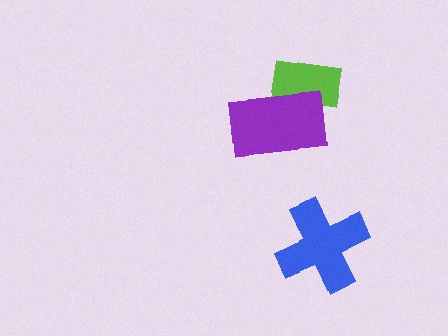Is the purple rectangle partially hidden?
No, no other shape covers it.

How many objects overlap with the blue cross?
0 objects overlap with the blue cross.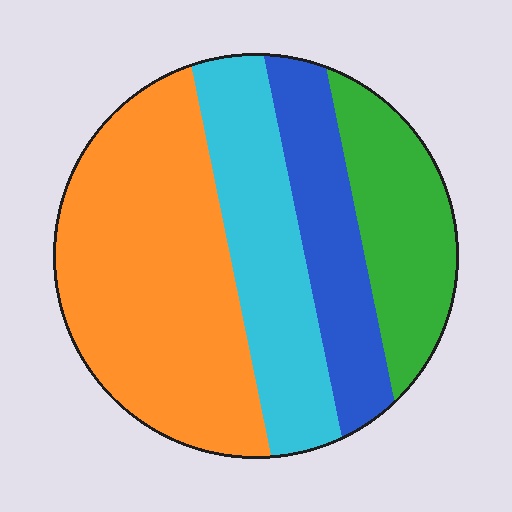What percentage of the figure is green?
Green takes up about one sixth (1/6) of the figure.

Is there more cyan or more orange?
Orange.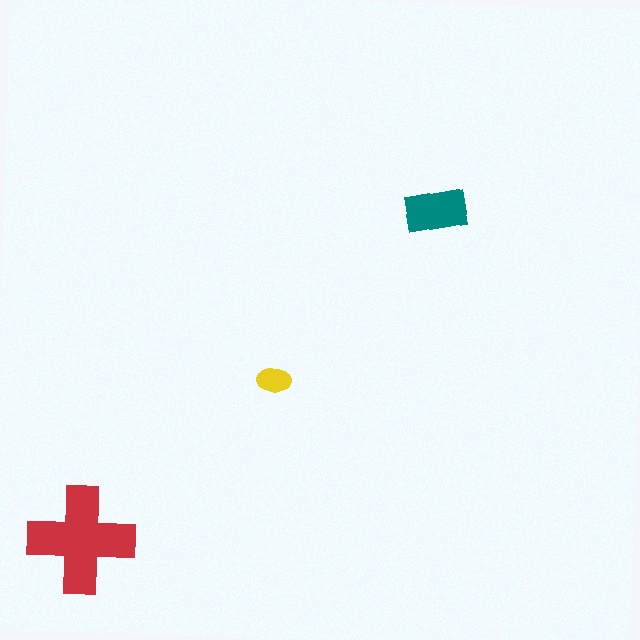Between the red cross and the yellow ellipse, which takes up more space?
The red cross.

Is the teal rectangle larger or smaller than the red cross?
Smaller.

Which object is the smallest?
The yellow ellipse.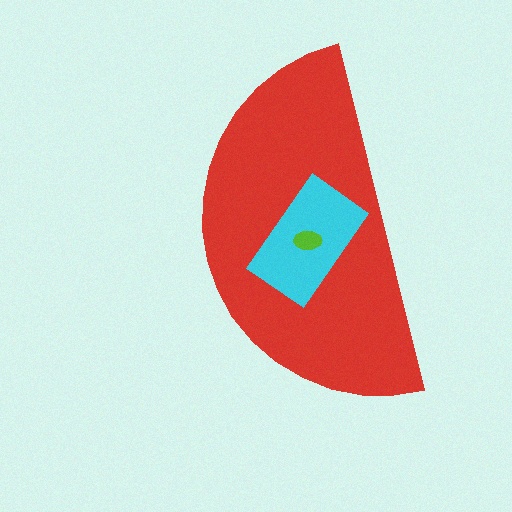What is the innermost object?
The lime ellipse.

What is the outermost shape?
The red semicircle.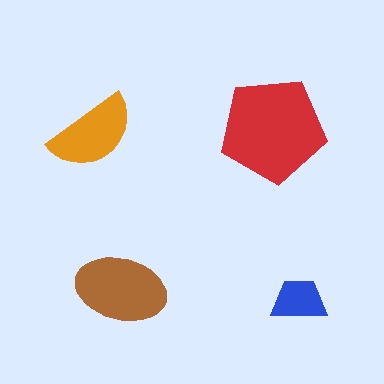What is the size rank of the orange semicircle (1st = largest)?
3rd.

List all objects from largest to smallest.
The red pentagon, the brown ellipse, the orange semicircle, the blue trapezoid.